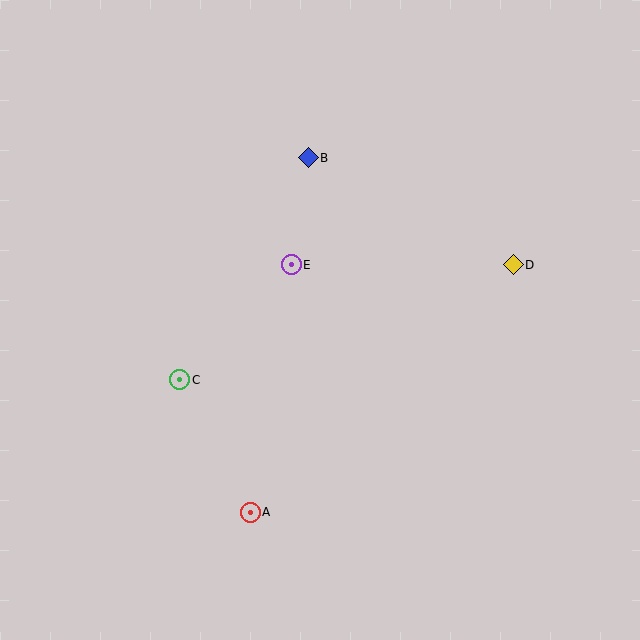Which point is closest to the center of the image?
Point E at (291, 265) is closest to the center.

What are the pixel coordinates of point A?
Point A is at (250, 512).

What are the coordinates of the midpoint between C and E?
The midpoint between C and E is at (236, 322).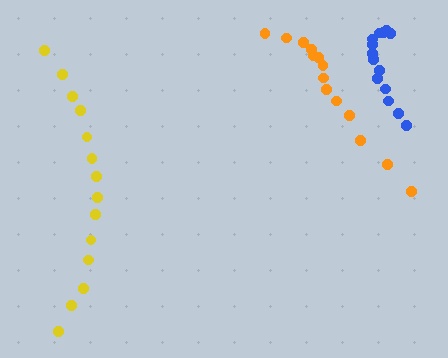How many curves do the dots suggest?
There are 3 distinct paths.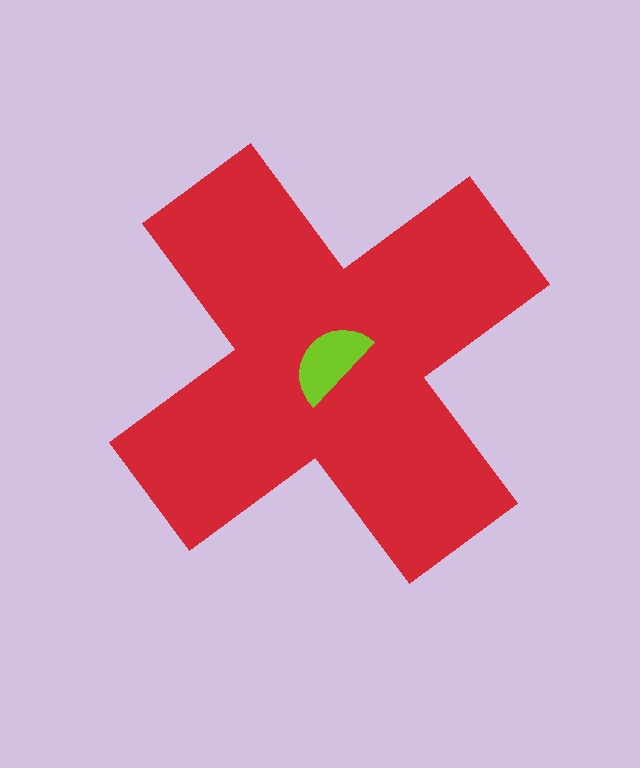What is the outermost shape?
The red cross.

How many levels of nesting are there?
2.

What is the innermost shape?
The lime semicircle.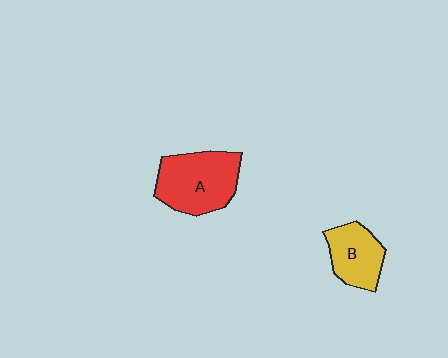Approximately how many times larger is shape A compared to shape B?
Approximately 1.5 times.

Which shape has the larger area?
Shape A (red).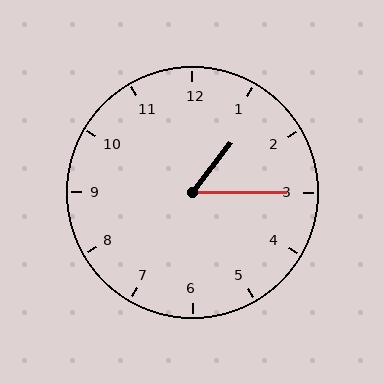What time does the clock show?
1:15.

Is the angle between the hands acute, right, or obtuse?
It is acute.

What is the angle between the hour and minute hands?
Approximately 52 degrees.